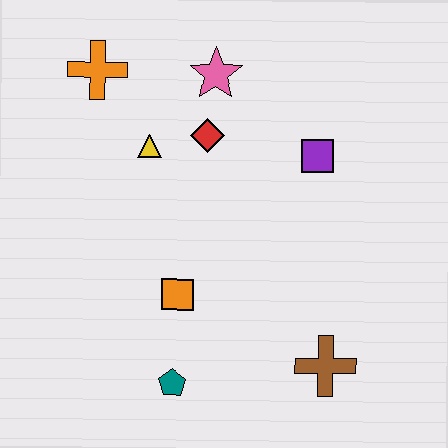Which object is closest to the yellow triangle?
The red diamond is closest to the yellow triangle.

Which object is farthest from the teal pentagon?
The orange cross is farthest from the teal pentagon.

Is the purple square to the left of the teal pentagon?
No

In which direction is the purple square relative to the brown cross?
The purple square is above the brown cross.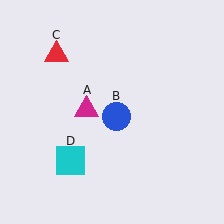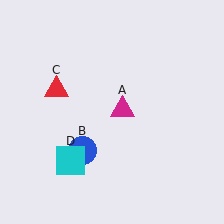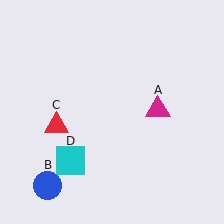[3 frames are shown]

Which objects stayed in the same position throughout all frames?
Cyan square (object D) remained stationary.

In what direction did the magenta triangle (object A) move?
The magenta triangle (object A) moved right.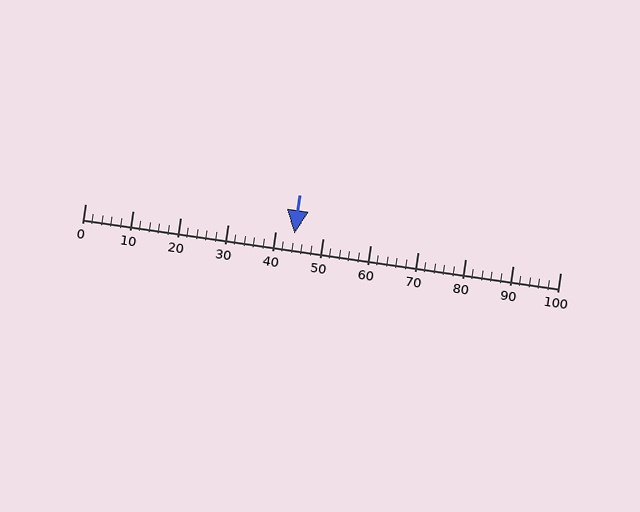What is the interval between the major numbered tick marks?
The major tick marks are spaced 10 units apart.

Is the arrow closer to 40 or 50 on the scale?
The arrow is closer to 40.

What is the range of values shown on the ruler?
The ruler shows values from 0 to 100.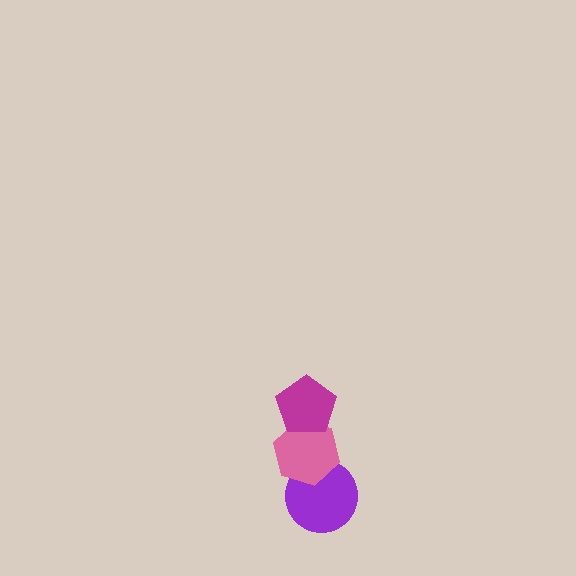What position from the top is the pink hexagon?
The pink hexagon is 2nd from the top.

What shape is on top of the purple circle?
The pink hexagon is on top of the purple circle.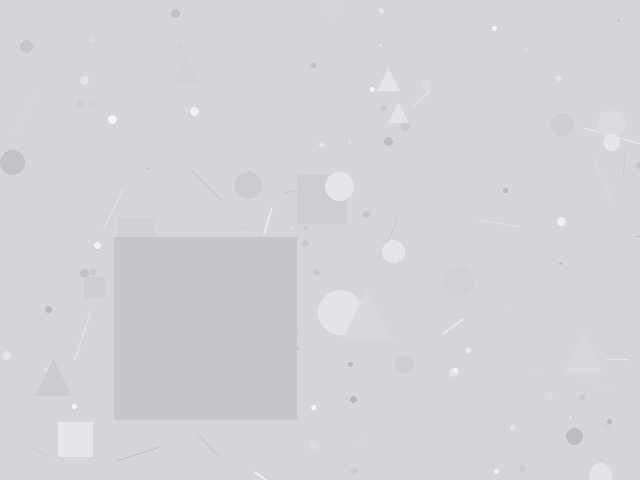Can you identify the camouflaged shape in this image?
The camouflaged shape is a square.